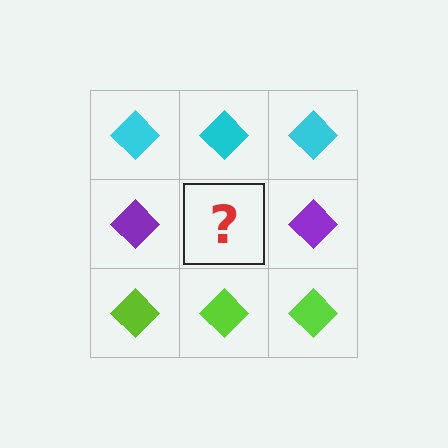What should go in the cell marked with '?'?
The missing cell should contain a purple diamond.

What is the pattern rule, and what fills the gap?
The rule is that each row has a consistent color. The gap should be filled with a purple diamond.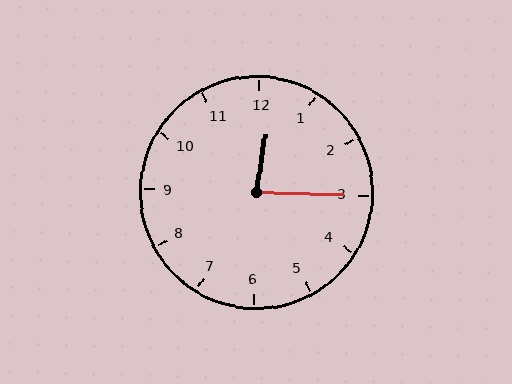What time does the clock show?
12:15.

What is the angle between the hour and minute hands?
Approximately 82 degrees.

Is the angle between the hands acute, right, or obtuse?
It is acute.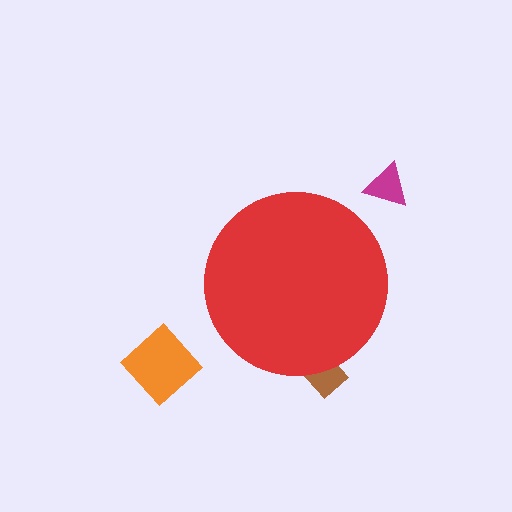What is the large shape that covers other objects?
A red circle.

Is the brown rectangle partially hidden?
Yes, the brown rectangle is partially hidden behind the red circle.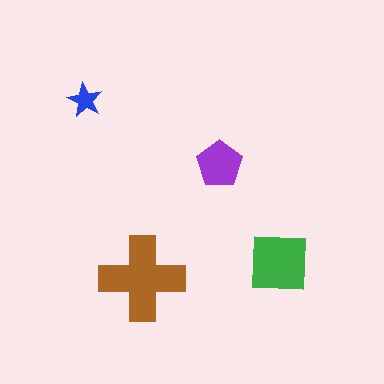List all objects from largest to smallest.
The brown cross, the green square, the purple pentagon, the blue star.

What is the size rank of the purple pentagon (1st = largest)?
3rd.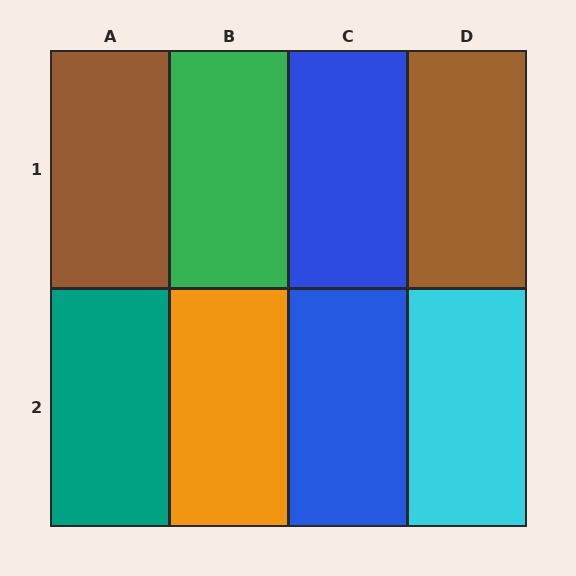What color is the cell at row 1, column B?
Green.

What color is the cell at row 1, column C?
Blue.